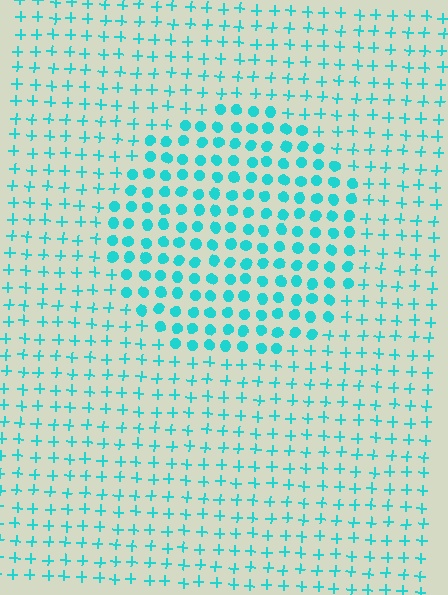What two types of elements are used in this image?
The image uses circles inside the circle region and plus signs outside it.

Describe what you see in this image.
The image is filled with small cyan elements arranged in a uniform grid. A circle-shaped region contains circles, while the surrounding area contains plus signs. The boundary is defined purely by the change in element shape.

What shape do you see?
I see a circle.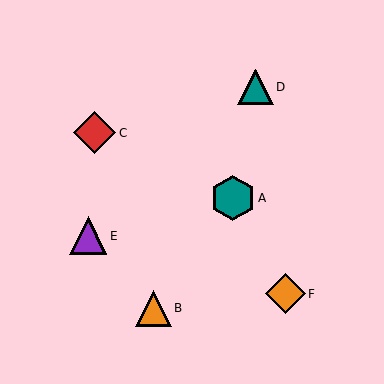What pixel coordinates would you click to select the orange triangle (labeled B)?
Click at (154, 308) to select the orange triangle B.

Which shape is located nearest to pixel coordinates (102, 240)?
The purple triangle (labeled E) at (88, 236) is nearest to that location.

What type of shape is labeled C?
Shape C is a red diamond.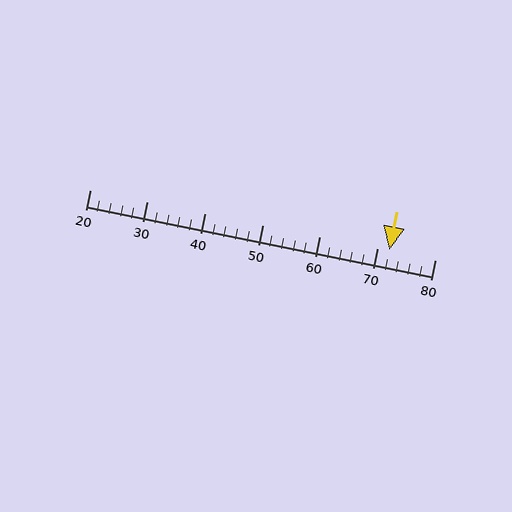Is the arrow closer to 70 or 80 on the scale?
The arrow is closer to 70.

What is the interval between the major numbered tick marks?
The major tick marks are spaced 10 units apart.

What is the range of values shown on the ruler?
The ruler shows values from 20 to 80.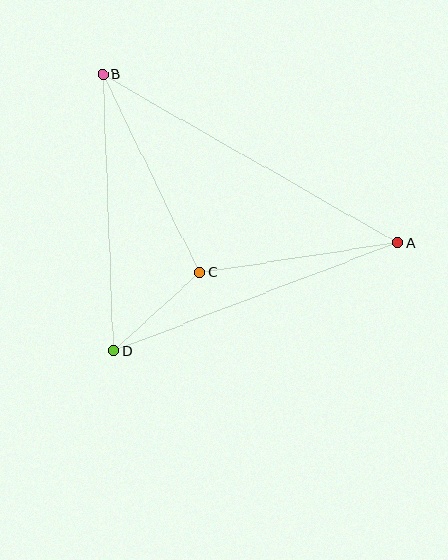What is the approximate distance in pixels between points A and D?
The distance between A and D is approximately 304 pixels.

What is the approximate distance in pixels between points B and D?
The distance between B and D is approximately 277 pixels.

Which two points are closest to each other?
Points C and D are closest to each other.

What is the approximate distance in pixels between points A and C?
The distance between A and C is approximately 200 pixels.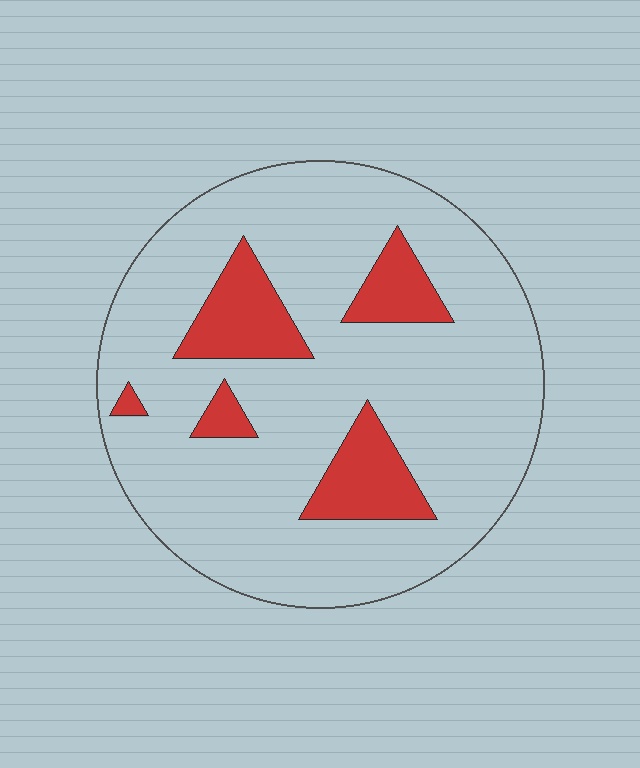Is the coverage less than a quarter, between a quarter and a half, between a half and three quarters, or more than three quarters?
Less than a quarter.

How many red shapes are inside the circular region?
5.